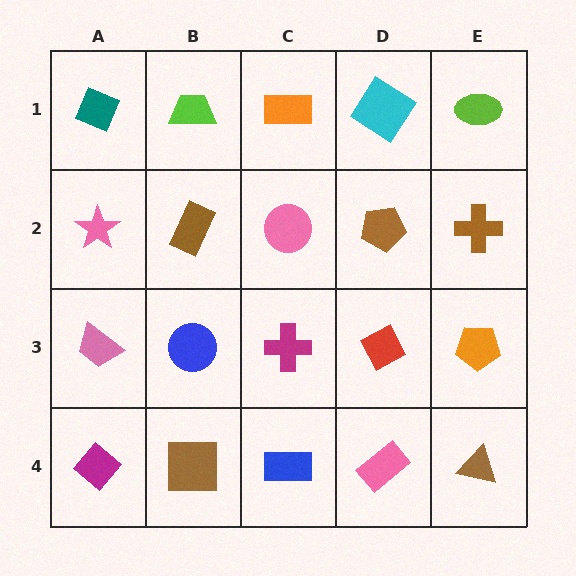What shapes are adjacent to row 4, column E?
An orange pentagon (row 3, column E), a pink rectangle (row 4, column D).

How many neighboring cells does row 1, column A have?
2.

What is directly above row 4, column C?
A magenta cross.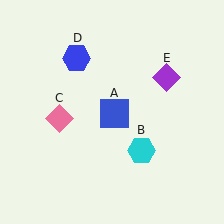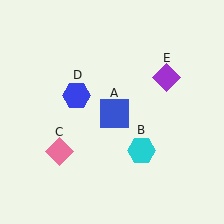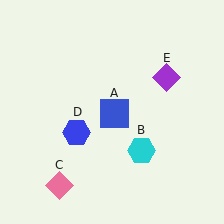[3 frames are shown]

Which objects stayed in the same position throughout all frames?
Blue square (object A) and cyan hexagon (object B) and purple diamond (object E) remained stationary.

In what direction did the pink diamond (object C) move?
The pink diamond (object C) moved down.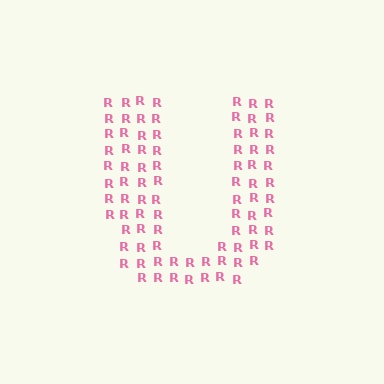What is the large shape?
The large shape is the letter U.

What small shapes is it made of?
It is made of small letter R's.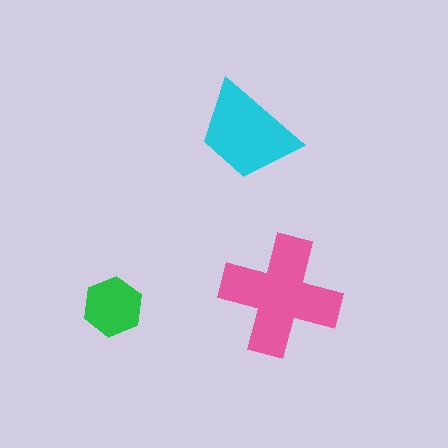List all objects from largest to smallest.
The pink cross, the cyan trapezoid, the green hexagon.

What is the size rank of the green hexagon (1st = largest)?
3rd.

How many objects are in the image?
There are 3 objects in the image.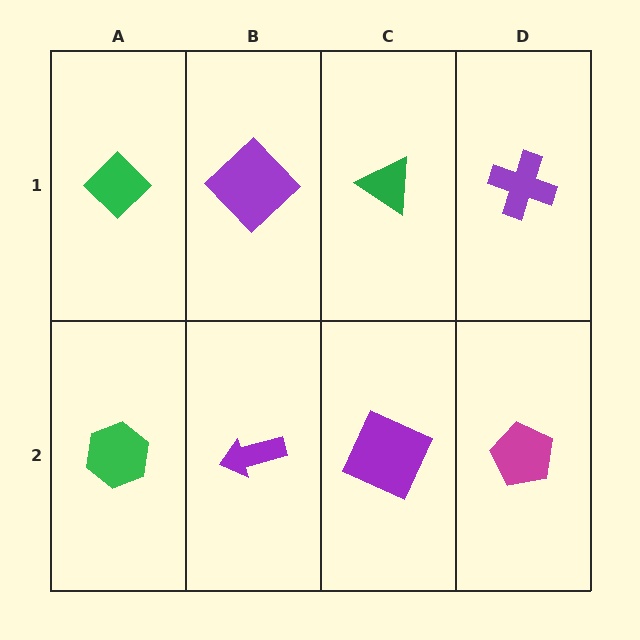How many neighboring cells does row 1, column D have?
2.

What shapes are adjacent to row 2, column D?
A purple cross (row 1, column D), a purple square (row 2, column C).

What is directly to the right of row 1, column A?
A purple diamond.